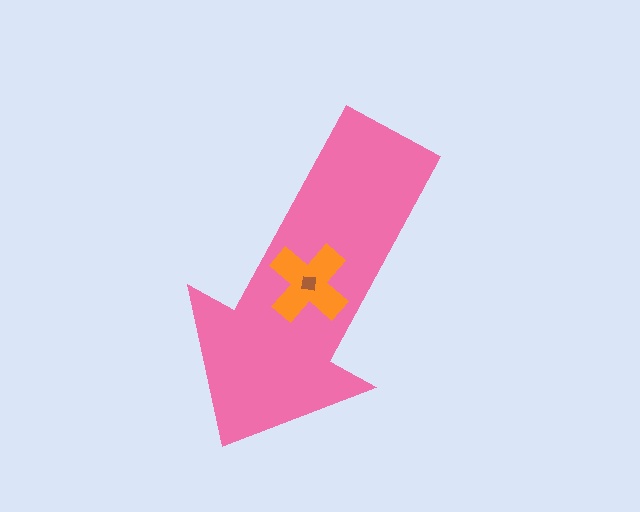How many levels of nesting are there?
3.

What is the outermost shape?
The pink arrow.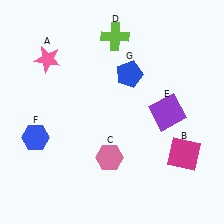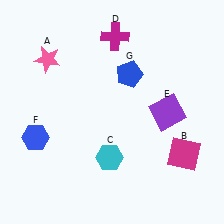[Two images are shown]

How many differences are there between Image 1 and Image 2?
There are 2 differences between the two images.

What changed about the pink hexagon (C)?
In Image 1, C is pink. In Image 2, it changed to cyan.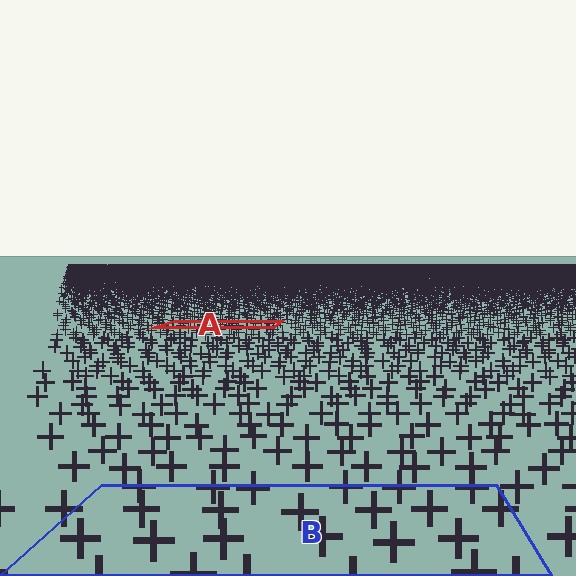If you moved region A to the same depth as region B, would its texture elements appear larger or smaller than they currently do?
They would appear larger. At a closer depth, the same texture elements are projected at a bigger on-screen size.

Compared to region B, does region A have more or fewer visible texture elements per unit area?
Region A has more texture elements per unit area — they are packed more densely because it is farther away.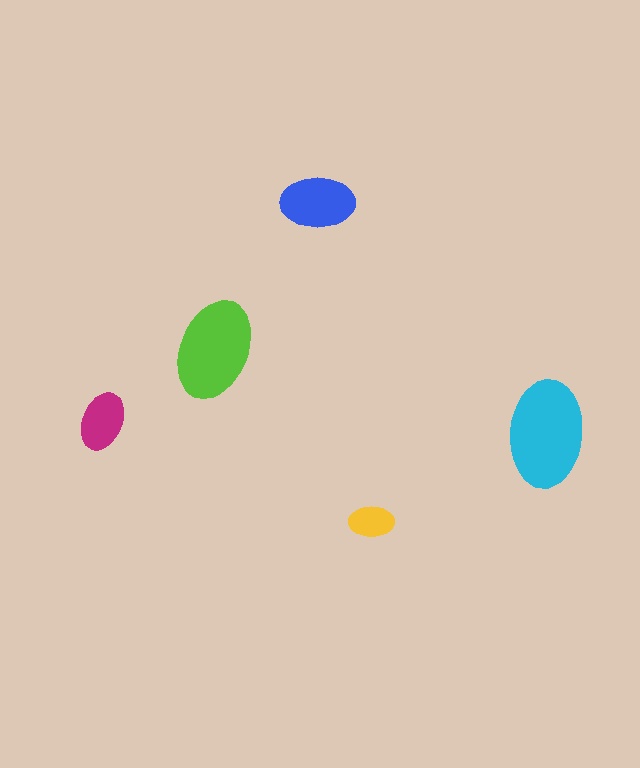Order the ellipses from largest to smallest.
the cyan one, the lime one, the blue one, the magenta one, the yellow one.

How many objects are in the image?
There are 5 objects in the image.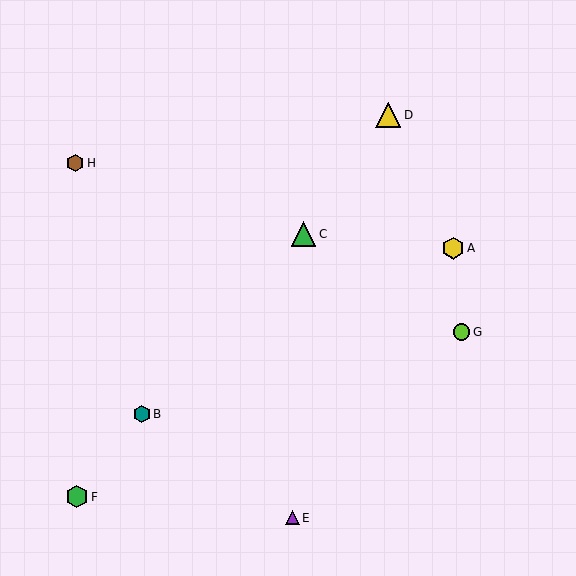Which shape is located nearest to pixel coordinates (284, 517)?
The purple triangle (labeled E) at (292, 518) is nearest to that location.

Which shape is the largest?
The yellow triangle (labeled D) is the largest.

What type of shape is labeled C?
Shape C is a green triangle.